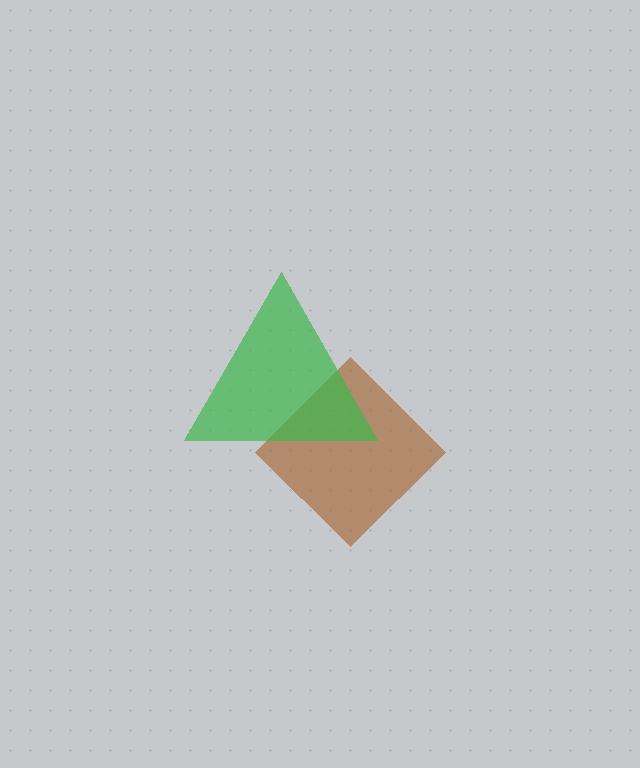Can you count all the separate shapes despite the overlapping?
Yes, there are 2 separate shapes.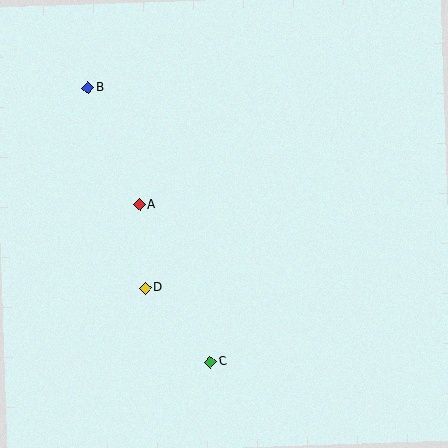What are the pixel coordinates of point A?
Point A is at (139, 205).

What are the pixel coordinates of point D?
Point D is at (145, 288).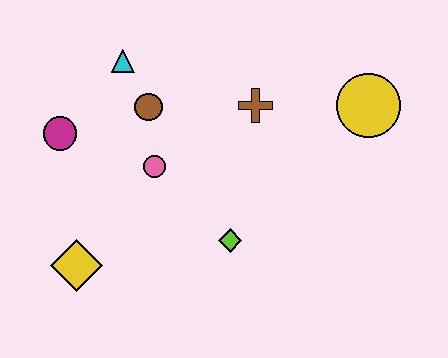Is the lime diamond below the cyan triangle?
Yes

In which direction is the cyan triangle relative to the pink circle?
The cyan triangle is above the pink circle.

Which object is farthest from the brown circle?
The yellow circle is farthest from the brown circle.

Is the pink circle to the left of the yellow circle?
Yes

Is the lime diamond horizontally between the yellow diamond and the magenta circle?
No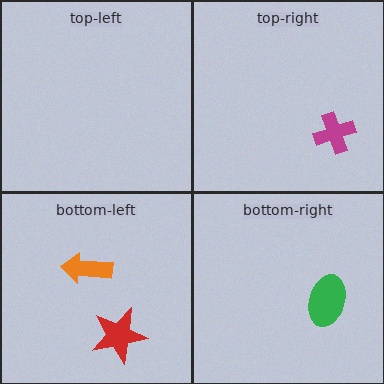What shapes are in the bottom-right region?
The green ellipse.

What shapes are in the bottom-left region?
The red star, the orange arrow.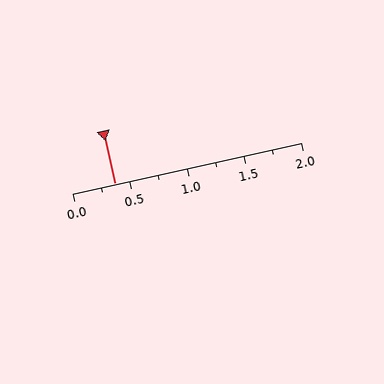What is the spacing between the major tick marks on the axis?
The major ticks are spaced 0.5 apart.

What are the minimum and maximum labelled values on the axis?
The axis runs from 0.0 to 2.0.